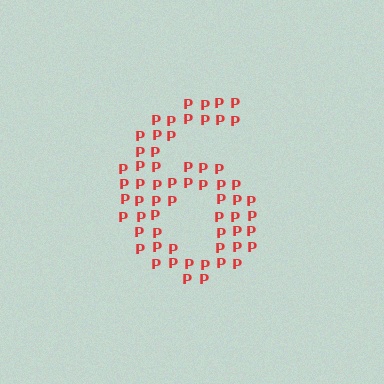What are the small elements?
The small elements are letter P's.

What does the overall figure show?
The overall figure shows the digit 6.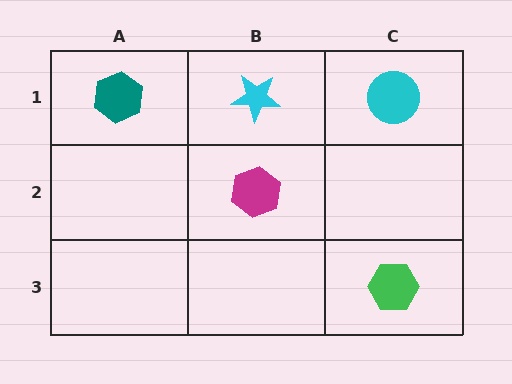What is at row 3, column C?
A green hexagon.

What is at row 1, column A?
A teal hexagon.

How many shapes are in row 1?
3 shapes.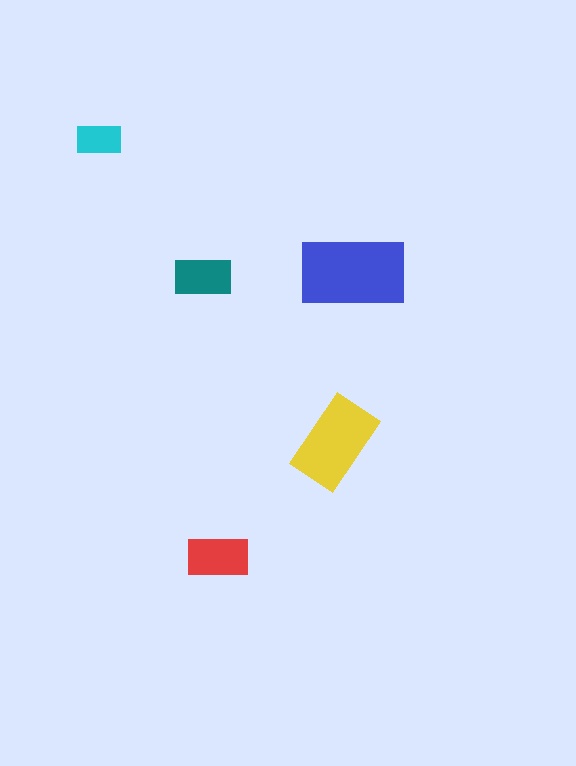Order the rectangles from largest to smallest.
the blue one, the yellow one, the red one, the teal one, the cyan one.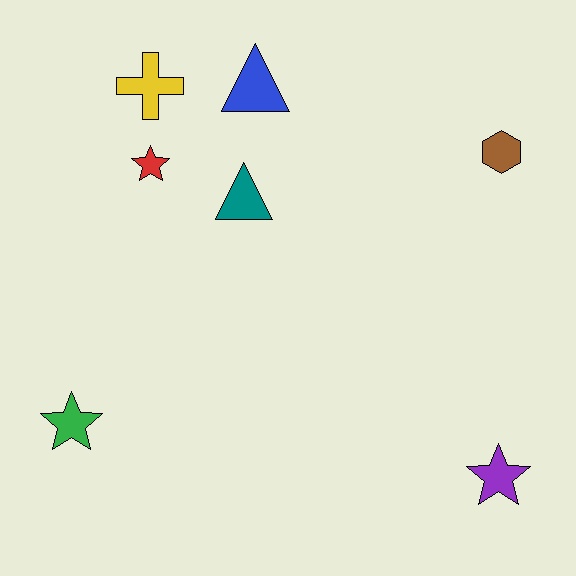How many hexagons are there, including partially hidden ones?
There is 1 hexagon.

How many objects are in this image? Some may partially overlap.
There are 7 objects.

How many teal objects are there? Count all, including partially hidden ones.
There is 1 teal object.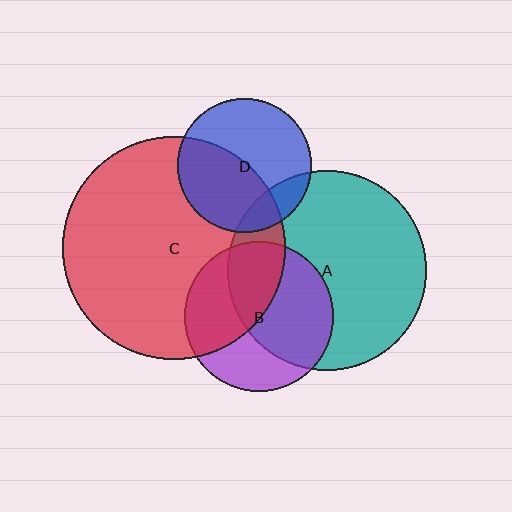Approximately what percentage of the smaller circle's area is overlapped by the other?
Approximately 15%.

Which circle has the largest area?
Circle C (red).